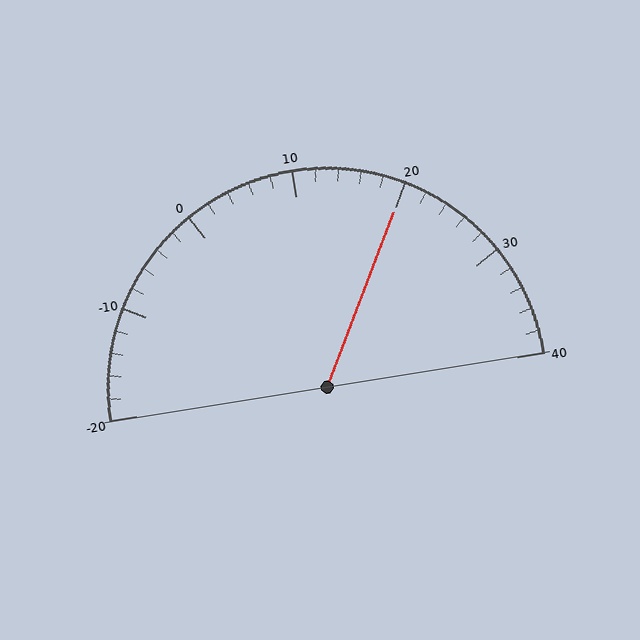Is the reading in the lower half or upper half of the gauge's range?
The reading is in the upper half of the range (-20 to 40).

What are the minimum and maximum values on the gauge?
The gauge ranges from -20 to 40.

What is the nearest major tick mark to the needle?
The nearest major tick mark is 20.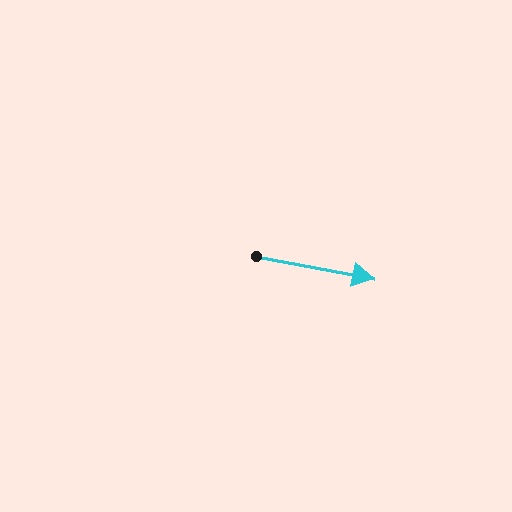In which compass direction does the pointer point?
East.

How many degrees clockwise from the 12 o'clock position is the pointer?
Approximately 101 degrees.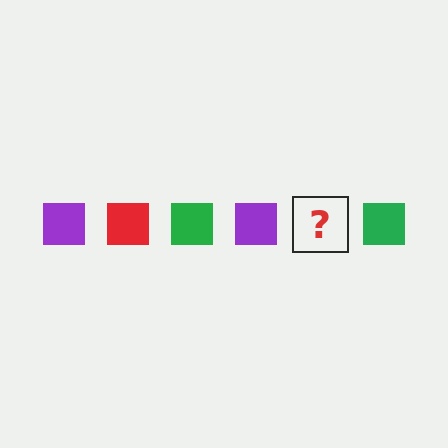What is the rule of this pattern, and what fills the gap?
The rule is that the pattern cycles through purple, red, green squares. The gap should be filled with a red square.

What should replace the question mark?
The question mark should be replaced with a red square.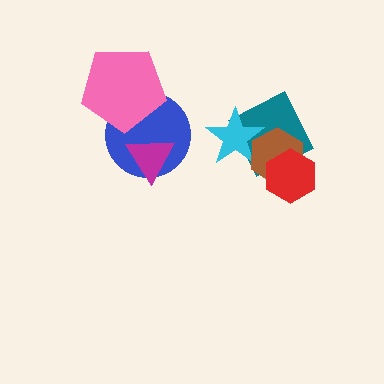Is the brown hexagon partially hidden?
Yes, it is partially covered by another shape.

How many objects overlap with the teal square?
3 objects overlap with the teal square.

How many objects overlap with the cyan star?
2 objects overlap with the cyan star.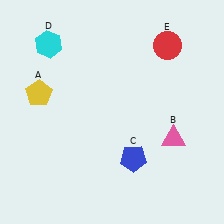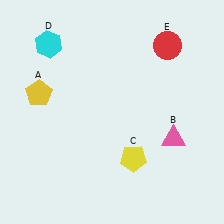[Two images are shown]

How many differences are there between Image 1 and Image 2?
There is 1 difference between the two images.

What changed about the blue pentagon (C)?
In Image 1, C is blue. In Image 2, it changed to yellow.